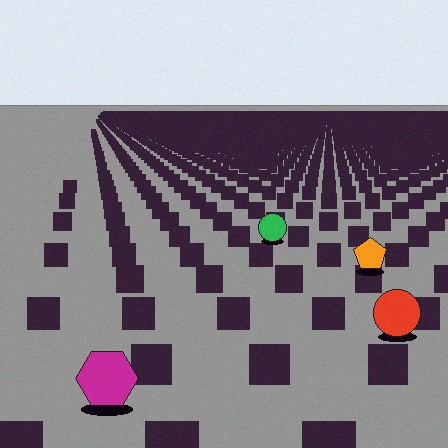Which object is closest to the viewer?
The magenta hexagon is closest. The texture marks near it are larger and more spread out.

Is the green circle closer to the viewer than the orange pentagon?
No. The orange pentagon is closer — you can tell from the texture gradient: the ground texture is coarser near it.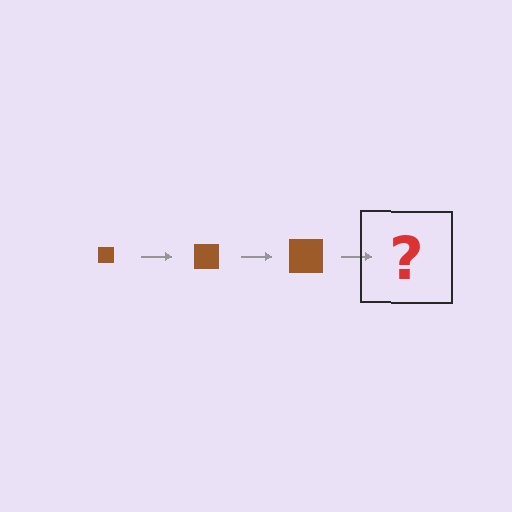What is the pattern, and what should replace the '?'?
The pattern is that the square gets progressively larger each step. The '?' should be a brown square, larger than the previous one.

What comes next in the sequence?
The next element should be a brown square, larger than the previous one.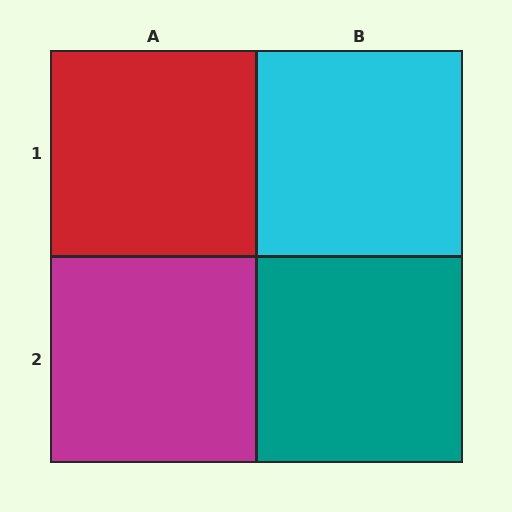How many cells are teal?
1 cell is teal.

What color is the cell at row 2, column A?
Magenta.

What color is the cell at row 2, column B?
Teal.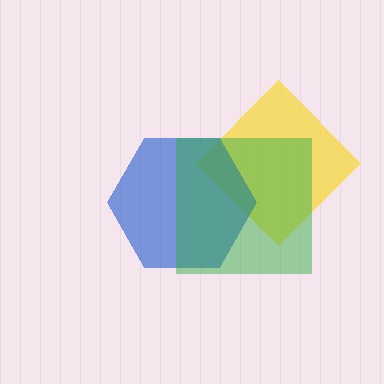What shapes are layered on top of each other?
The layered shapes are: a yellow diamond, a blue hexagon, a green square.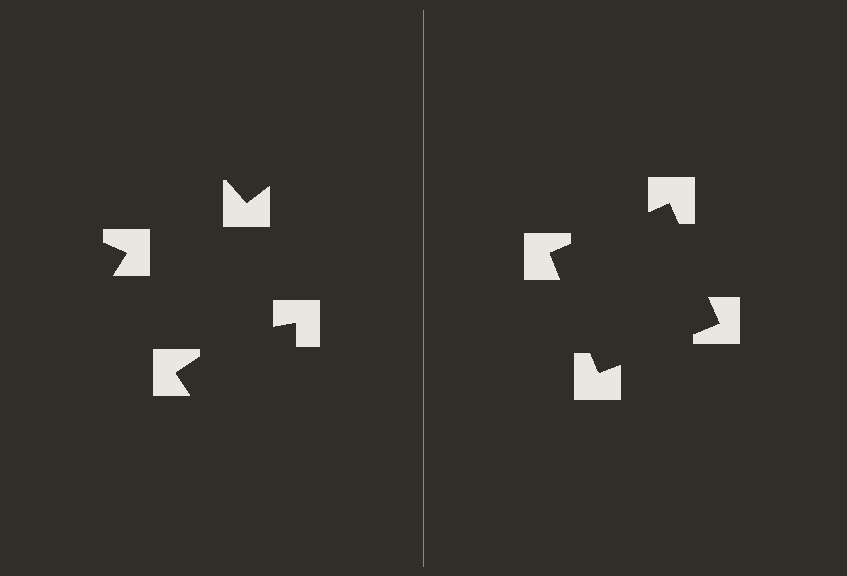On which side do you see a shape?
An illusory square appears on the right side. On the left side the wedge cuts are rotated, so no coherent shape forms.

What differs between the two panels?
The notched squares are positioned identically on both sides; only the wedge orientations differ. On the right they align to a square; on the left they are misaligned.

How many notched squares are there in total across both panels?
8 — 4 on each side.